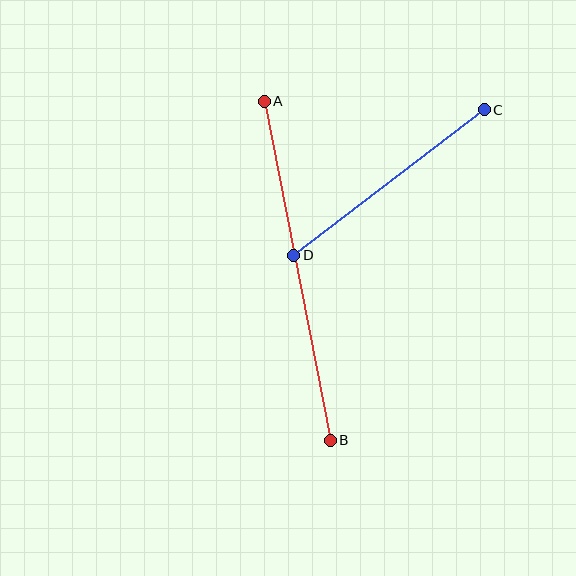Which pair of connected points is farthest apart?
Points A and B are farthest apart.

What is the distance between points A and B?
The distance is approximately 346 pixels.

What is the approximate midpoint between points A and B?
The midpoint is at approximately (297, 271) pixels.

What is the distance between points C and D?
The distance is approximately 239 pixels.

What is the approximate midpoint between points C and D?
The midpoint is at approximately (389, 183) pixels.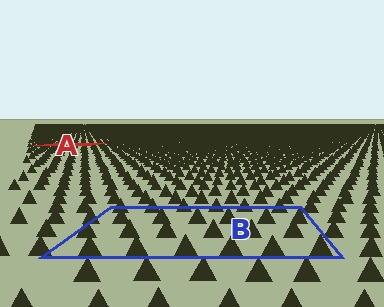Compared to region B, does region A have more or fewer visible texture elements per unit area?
Region A has more texture elements per unit area — they are packed more densely because it is farther away.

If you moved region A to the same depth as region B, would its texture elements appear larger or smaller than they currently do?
They would appear larger. At a closer depth, the same texture elements are projected at a bigger on-screen size.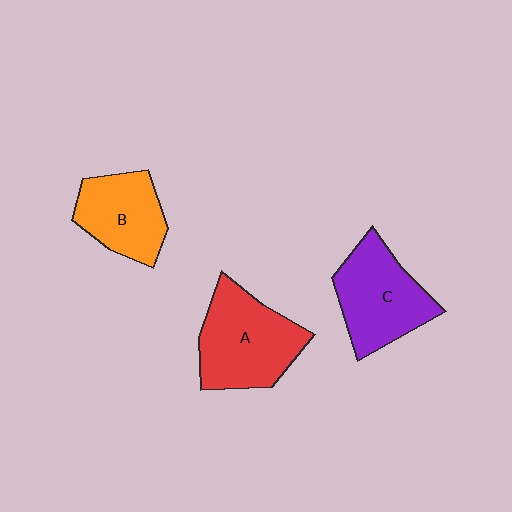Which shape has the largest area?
Shape A (red).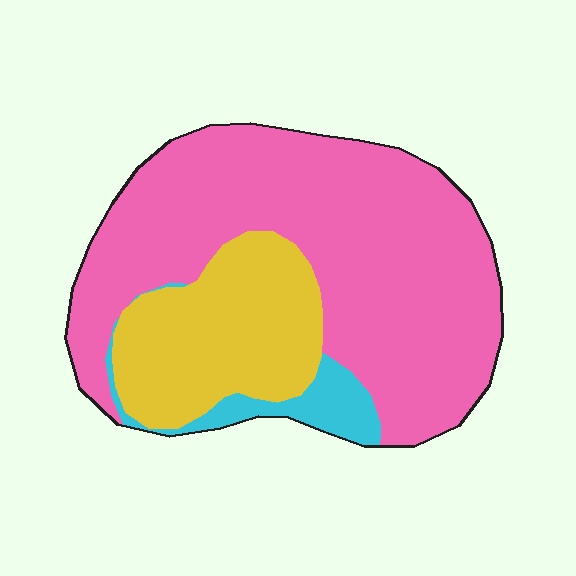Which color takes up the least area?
Cyan, at roughly 5%.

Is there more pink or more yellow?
Pink.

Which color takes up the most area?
Pink, at roughly 65%.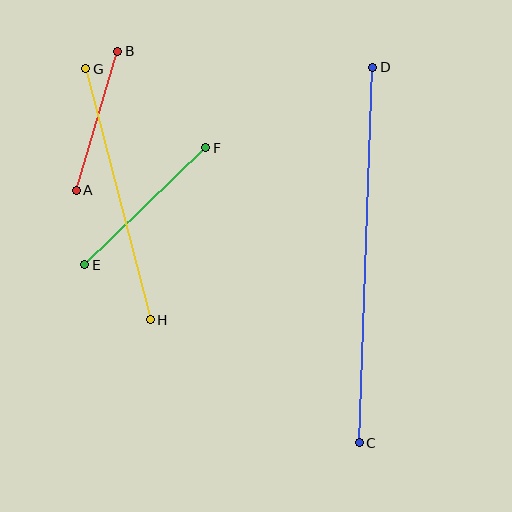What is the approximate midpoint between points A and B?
The midpoint is at approximately (97, 121) pixels.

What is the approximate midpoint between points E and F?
The midpoint is at approximately (145, 206) pixels.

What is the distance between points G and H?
The distance is approximately 259 pixels.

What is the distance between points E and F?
The distance is approximately 169 pixels.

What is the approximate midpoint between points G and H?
The midpoint is at approximately (118, 194) pixels.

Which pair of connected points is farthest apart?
Points C and D are farthest apart.